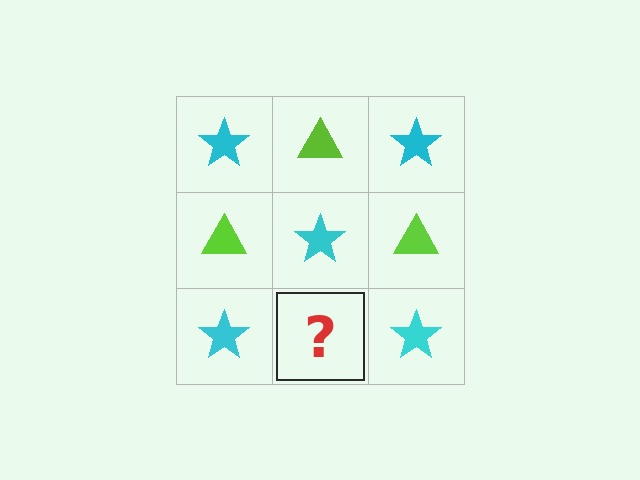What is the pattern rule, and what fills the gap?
The rule is that it alternates cyan star and lime triangle in a checkerboard pattern. The gap should be filled with a lime triangle.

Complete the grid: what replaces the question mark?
The question mark should be replaced with a lime triangle.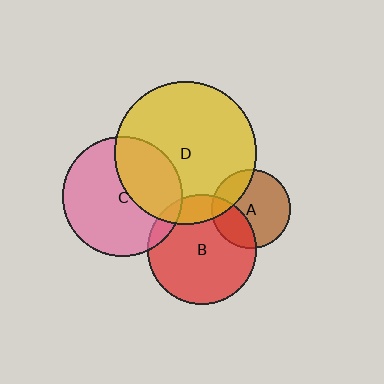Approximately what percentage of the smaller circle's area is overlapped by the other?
Approximately 10%.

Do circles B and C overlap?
Yes.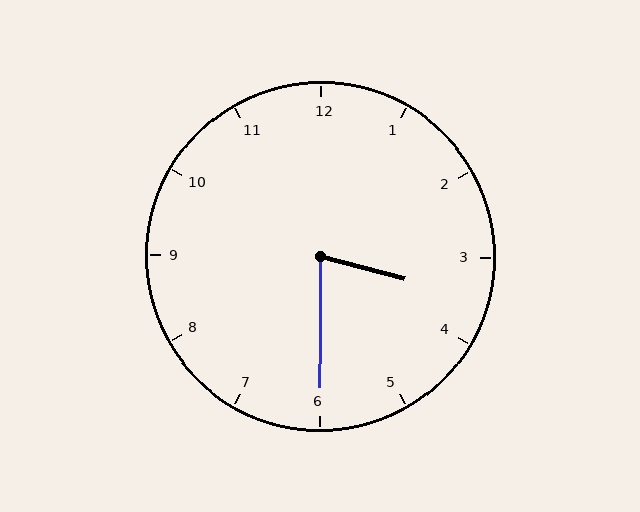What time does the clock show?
3:30.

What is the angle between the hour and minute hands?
Approximately 75 degrees.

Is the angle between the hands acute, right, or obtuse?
It is acute.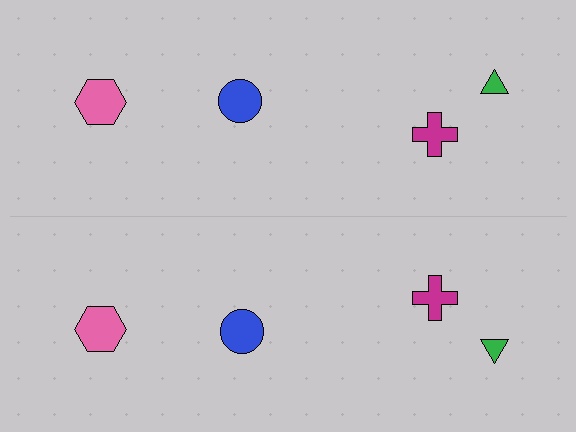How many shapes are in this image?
There are 8 shapes in this image.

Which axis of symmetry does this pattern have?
The pattern has a horizontal axis of symmetry running through the center of the image.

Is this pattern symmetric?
Yes, this pattern has bilateral (reflection) symmetry.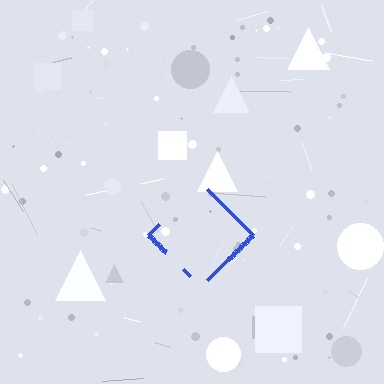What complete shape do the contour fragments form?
The contour fragments form a diamond.